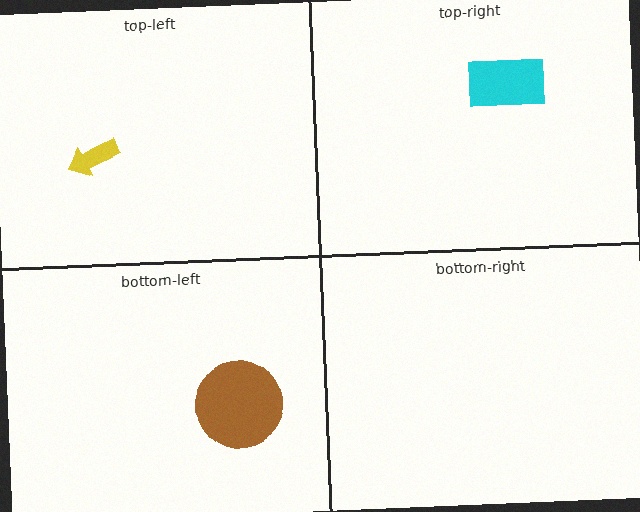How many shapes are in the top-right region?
1.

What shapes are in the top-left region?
The yellow arrow.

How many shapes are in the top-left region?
1.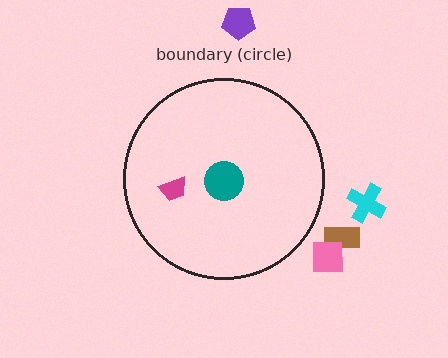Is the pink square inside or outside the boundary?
Outside.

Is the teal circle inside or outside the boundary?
Inside.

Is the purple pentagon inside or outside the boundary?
Outside.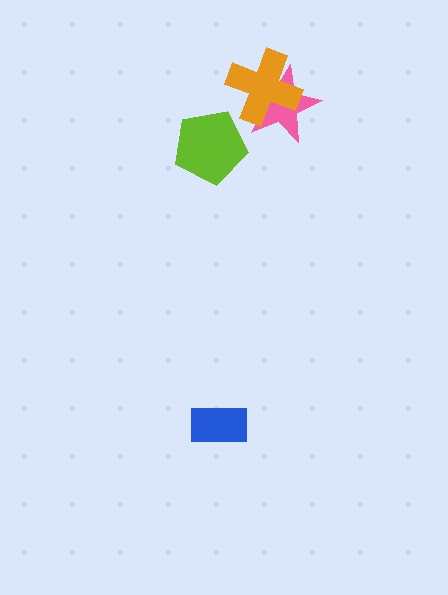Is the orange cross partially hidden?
No, no other shape covers it.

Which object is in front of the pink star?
The orange cross is in front of the pink star.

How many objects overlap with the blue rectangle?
0 objects overlap with the blue rectangle.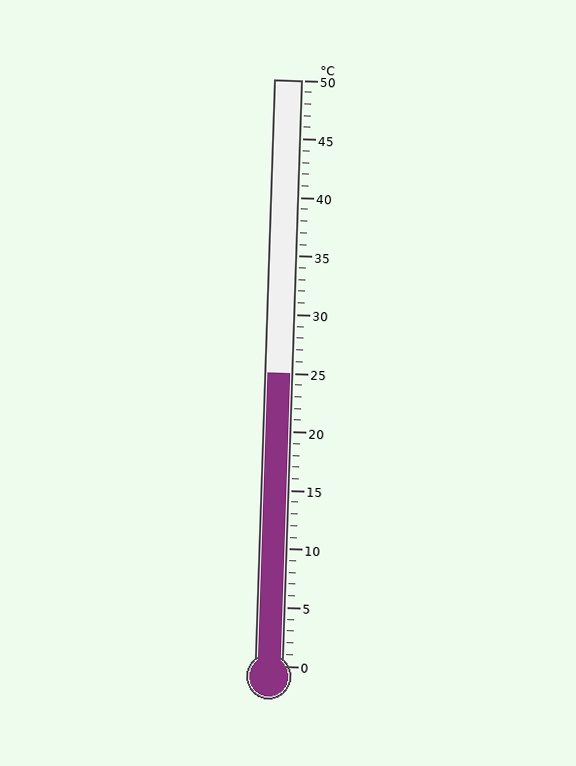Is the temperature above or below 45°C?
The temperature is below 45°C.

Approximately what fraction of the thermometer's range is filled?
The thermometer is filled to approximately 50% of its range.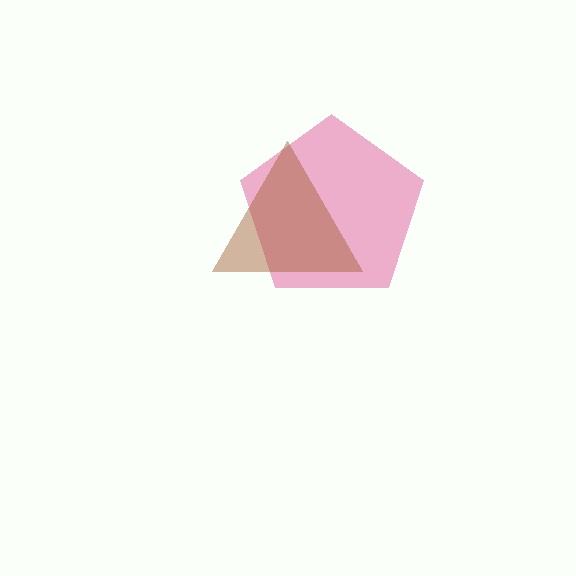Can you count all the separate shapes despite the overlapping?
Yes, there are 2 separate shapes.